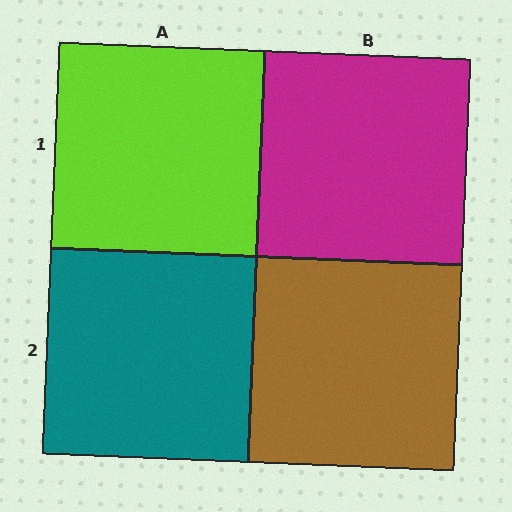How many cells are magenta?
1 cell is magenta.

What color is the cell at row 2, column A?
Teal.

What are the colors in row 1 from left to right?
Lime, magenta.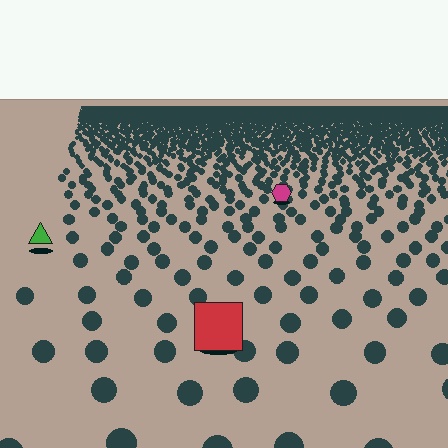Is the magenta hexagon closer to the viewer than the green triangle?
No. The green triangle is closer — you can tell from the texture gradient: the ground texture is coarser near it.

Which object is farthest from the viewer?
The magenta hexagon is farthest from the viewer. It appears smaller and the ground texture around it is denser.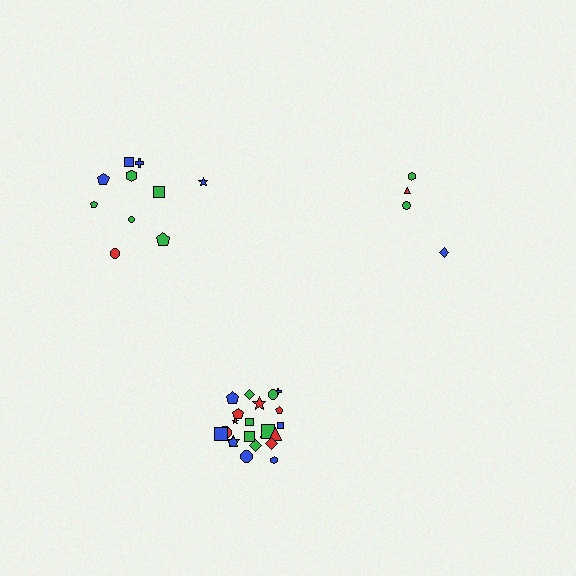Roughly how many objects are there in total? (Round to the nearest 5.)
Roughly 35 objects in total.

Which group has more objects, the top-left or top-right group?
The top-left group.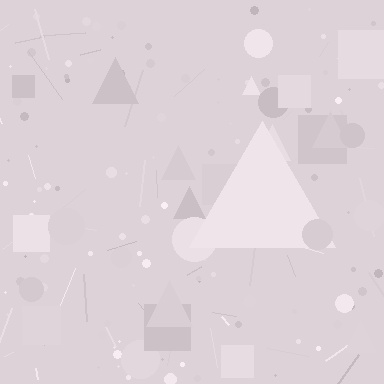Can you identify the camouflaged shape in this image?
The camouflaged shape is a triangle.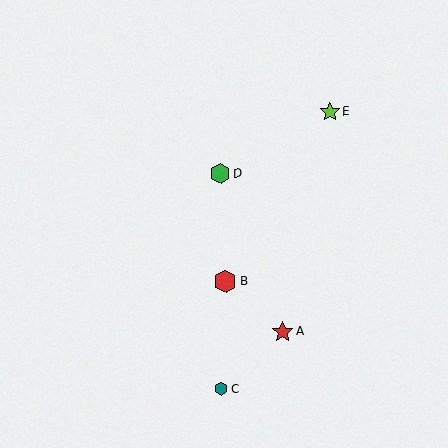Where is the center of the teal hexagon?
The center of the teal hexagon is at (221, 389).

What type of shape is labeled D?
Shape D is a green hexagon.